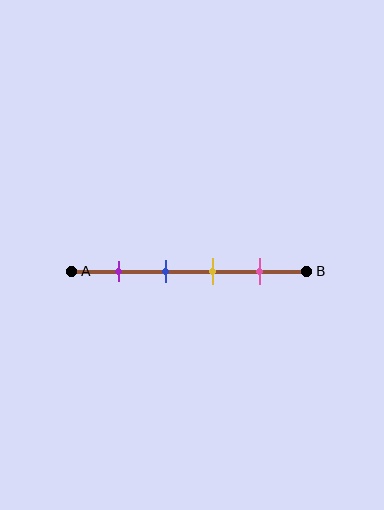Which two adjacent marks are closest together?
The blue and yellow marks are the closest adjacent pair.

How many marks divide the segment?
There are 4 marks dividing the segment.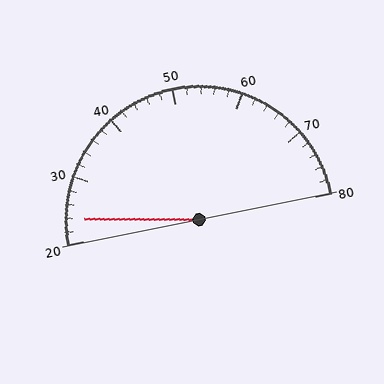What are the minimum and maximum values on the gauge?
The gauge ranges from 20 to 80.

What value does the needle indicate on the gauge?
The needle indicates approximately 24.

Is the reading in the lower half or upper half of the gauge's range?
The reading is in the lower half of the range (20 to 80).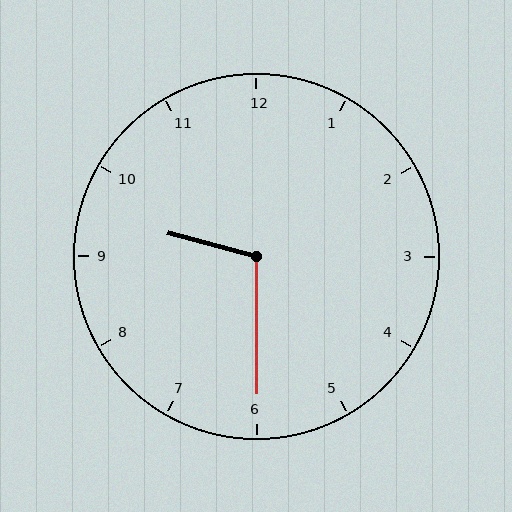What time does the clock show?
9:30.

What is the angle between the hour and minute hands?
Approximately 105 degrees.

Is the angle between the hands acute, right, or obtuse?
It is obtuse.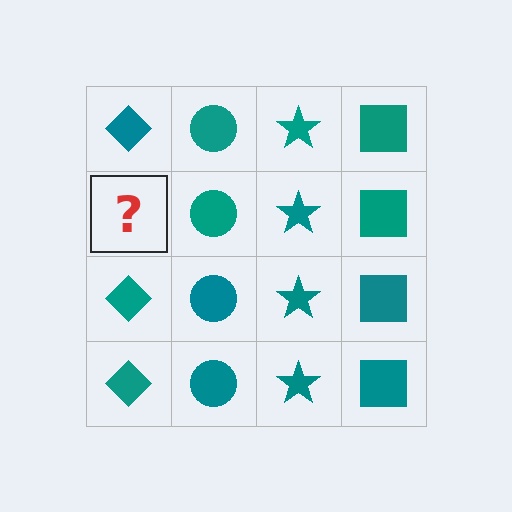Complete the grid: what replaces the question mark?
The question mark should be replaced with a teal diamond.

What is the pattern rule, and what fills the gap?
The rule is that each column has a consistent shape. The gap should be filled with a teal diamond.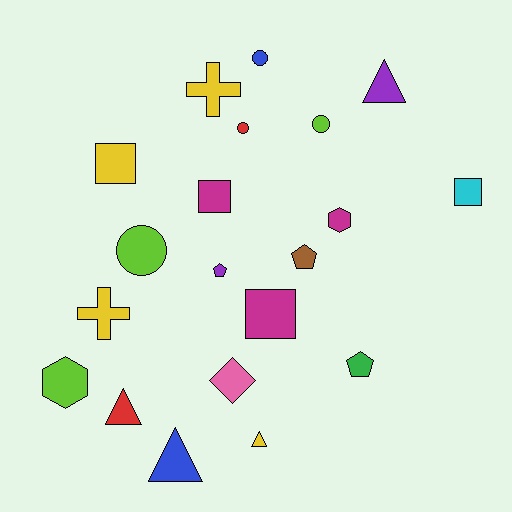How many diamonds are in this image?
There is 1 diamond.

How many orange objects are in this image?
There are no orange objects.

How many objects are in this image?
There are 20 objects.